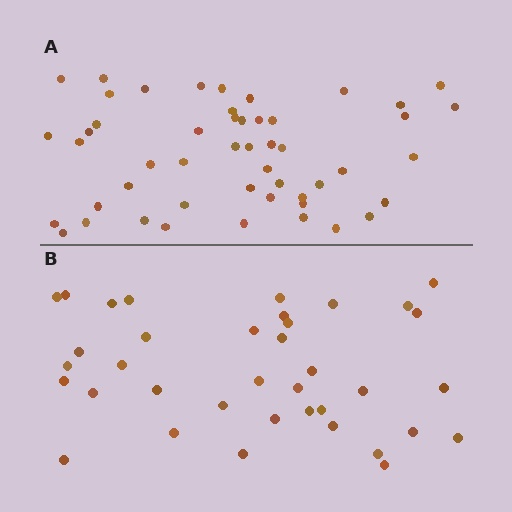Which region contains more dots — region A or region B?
Region A (the top region) has more dots.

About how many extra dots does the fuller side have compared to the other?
Region A has approximately 15 more dots than region B.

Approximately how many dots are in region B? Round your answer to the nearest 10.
About 40 dots. (The exact count is 37, which rounds to 40.)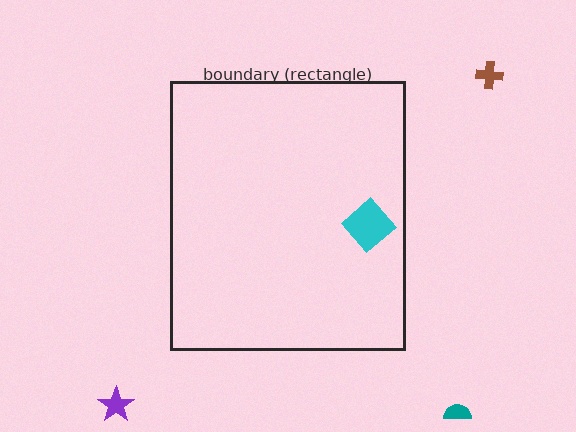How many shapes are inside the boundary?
1 inside, 3 outside.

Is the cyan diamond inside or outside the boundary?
Inside.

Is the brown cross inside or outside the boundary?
Outside.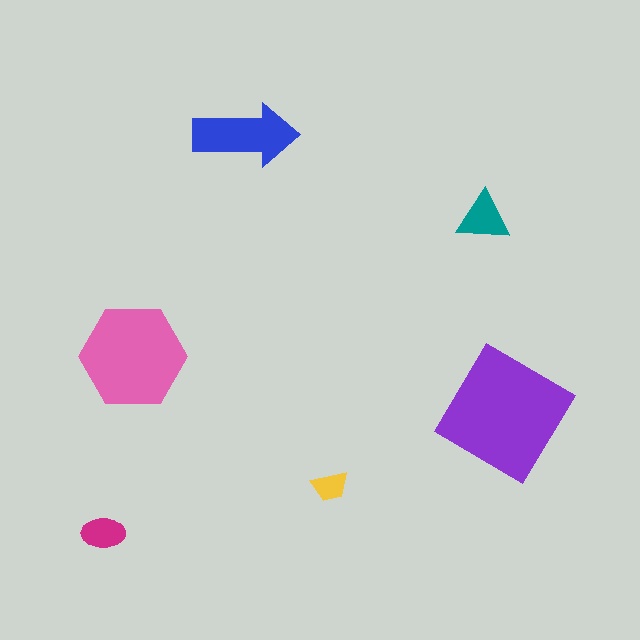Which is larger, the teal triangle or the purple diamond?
The purple diamond.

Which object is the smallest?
The yellow trapezoid.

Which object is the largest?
The purple diamond.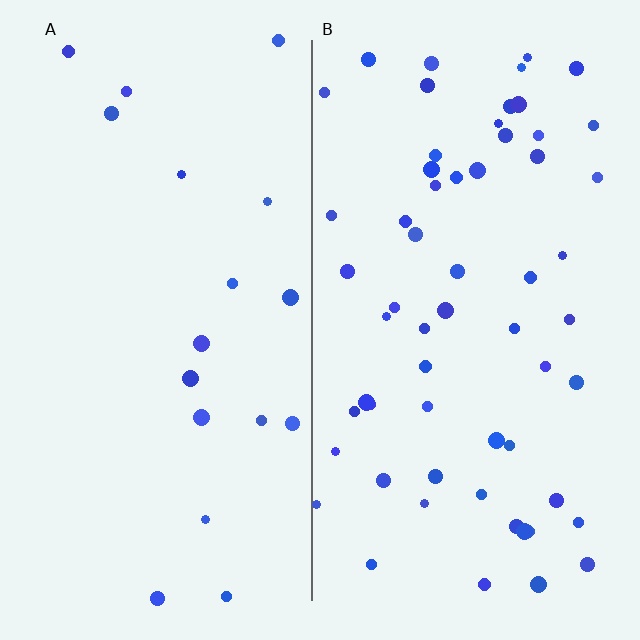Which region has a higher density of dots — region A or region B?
B (the right).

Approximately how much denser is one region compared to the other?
Approximately 3.4× — region B over region A.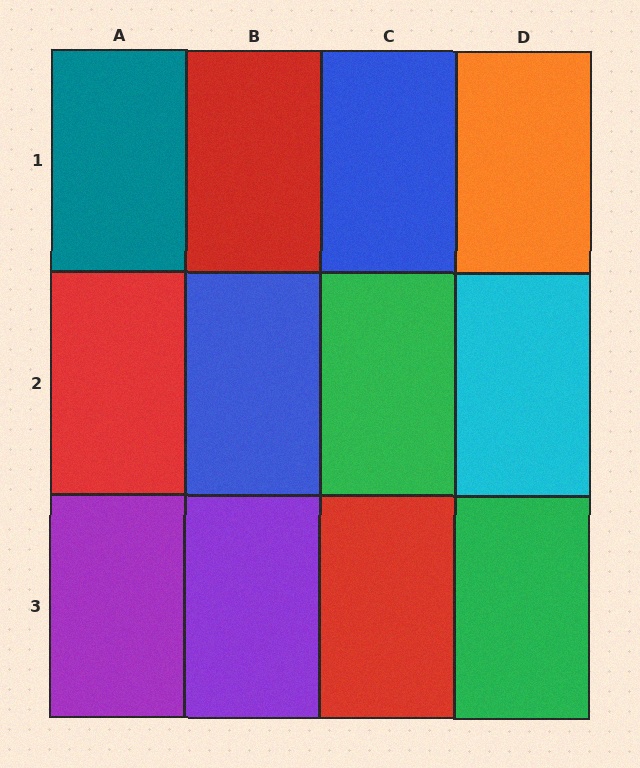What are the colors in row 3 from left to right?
Purple, purple, red, green.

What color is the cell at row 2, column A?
Red.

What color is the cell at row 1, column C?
Blue.